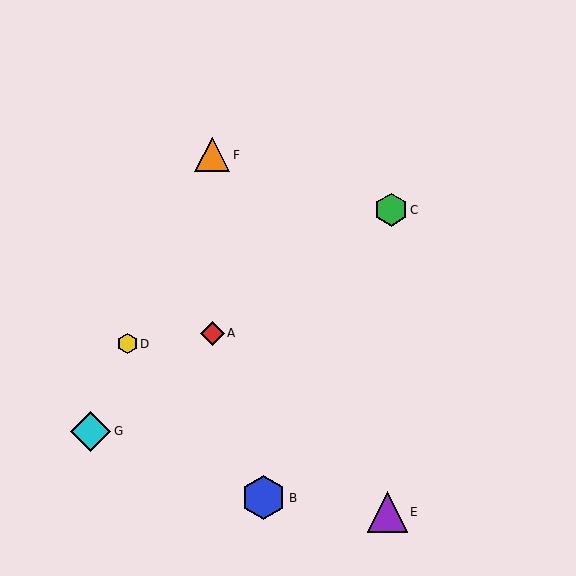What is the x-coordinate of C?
Object C is at x≈391.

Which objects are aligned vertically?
Objects A, F are aligned vertically.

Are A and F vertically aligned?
Yes, both are at x≈212.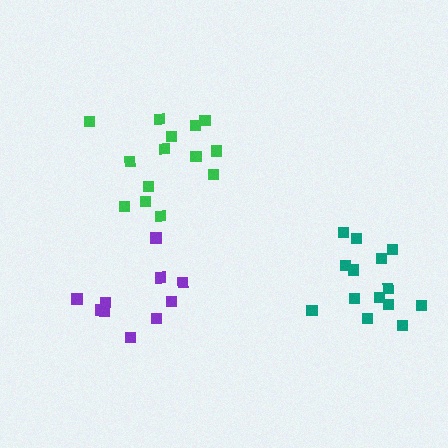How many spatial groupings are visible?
There are 3 spatial groupings.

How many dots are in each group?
Group 1: 14 dots, Group 2: 14 dots, Group 3: 10 dots (38 total).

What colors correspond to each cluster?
The clusters are colored: green, teal, purple.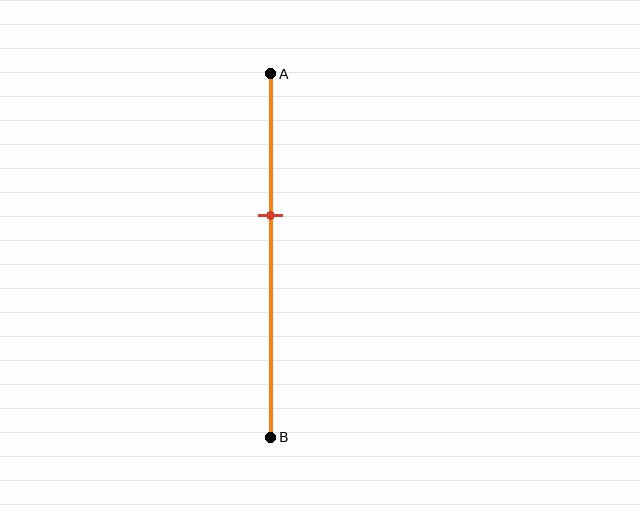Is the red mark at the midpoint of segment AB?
No, the mark is at about 40% from A, not at the 50% midpoint.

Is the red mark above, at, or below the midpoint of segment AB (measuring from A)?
The red mark is above the midpoint of segment AB.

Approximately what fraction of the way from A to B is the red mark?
The red mark is approximately 40% of the way from A to B.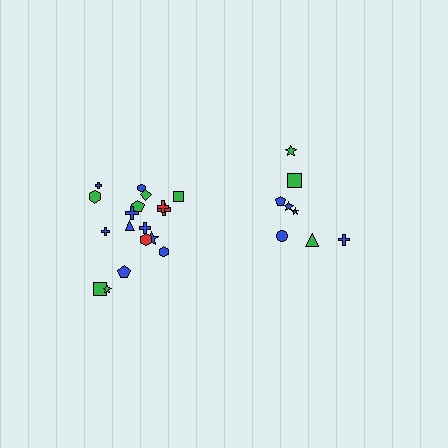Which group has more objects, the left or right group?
The left group.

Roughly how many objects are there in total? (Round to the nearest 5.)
Roughly 25 objects in total.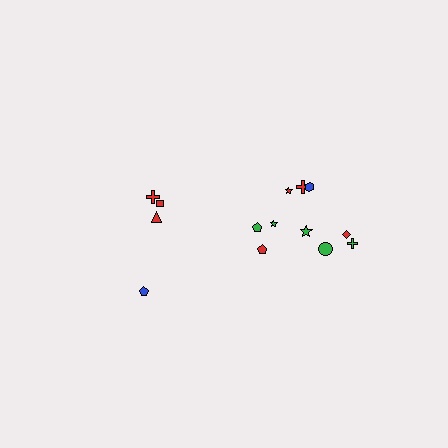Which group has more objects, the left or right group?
The right group.